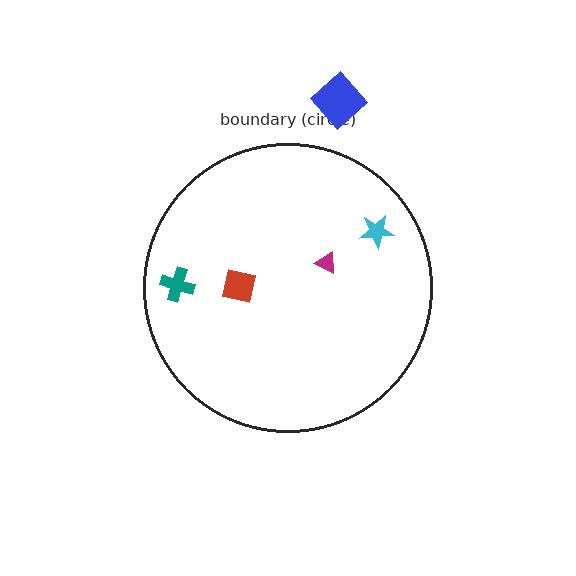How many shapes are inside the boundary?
4 inside, 1 outside.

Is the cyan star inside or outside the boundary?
Inside.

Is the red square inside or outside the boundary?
Inside.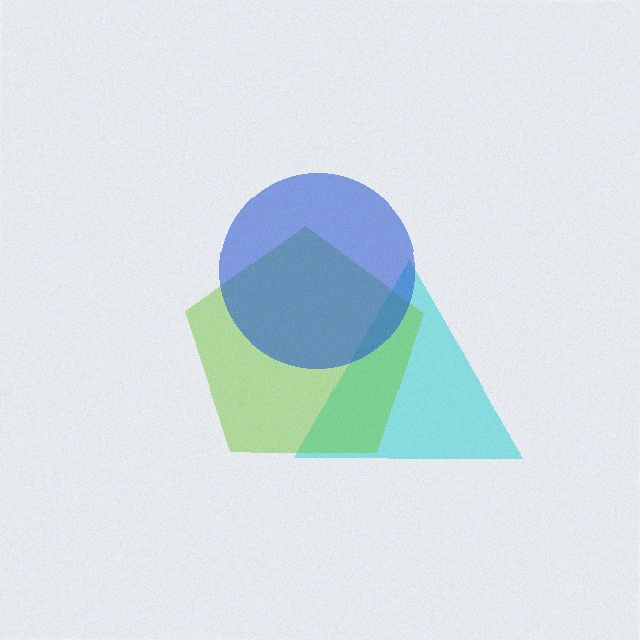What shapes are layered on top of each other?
The layered shapes are: a cyan triangle, a lime pentagon, a blue circle.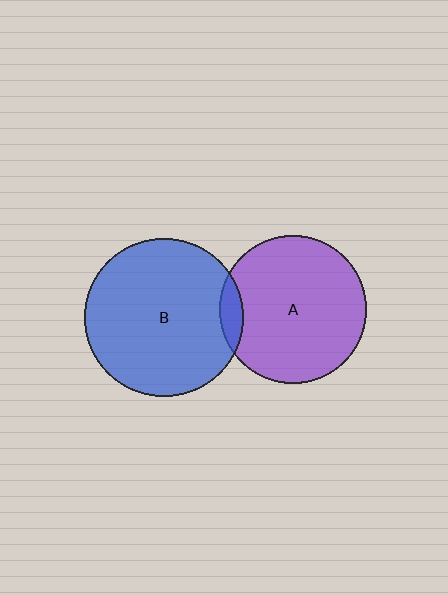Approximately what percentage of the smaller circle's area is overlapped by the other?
Approximately 10%.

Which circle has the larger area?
Circle B (blue).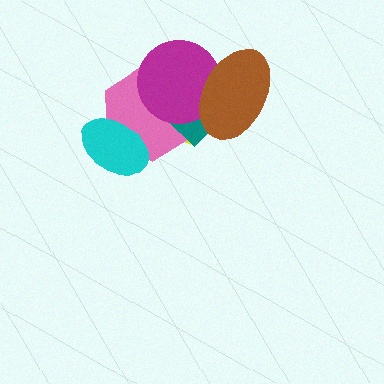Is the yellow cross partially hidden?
Yes, it is partially covered by another shape.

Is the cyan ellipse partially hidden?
No, no other shape covers it.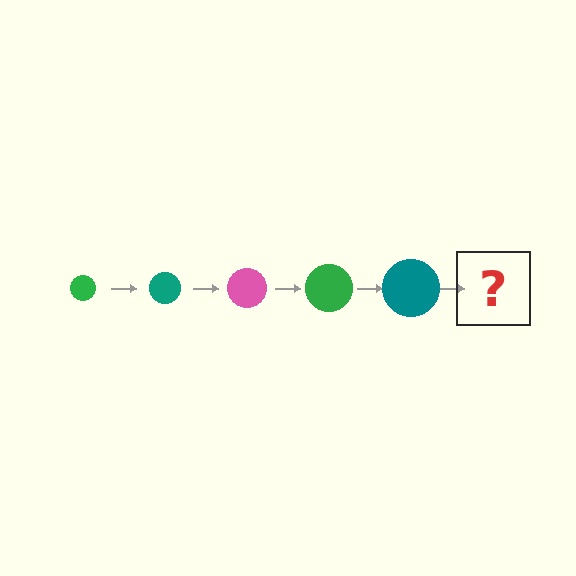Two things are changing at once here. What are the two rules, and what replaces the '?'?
The two rules are that the circle grows larger each step and the color cycles through green, teal, and pink. The '?' should be a pink circle, larger than the previous one.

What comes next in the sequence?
The next element should be a pink circle, larger than the previous one.